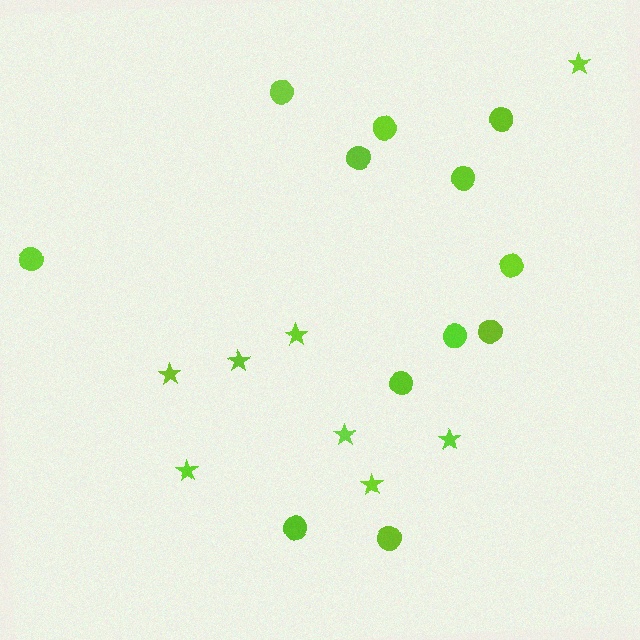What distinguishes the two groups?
There are 2 groups: one group of circles (12) and one group of stars (8).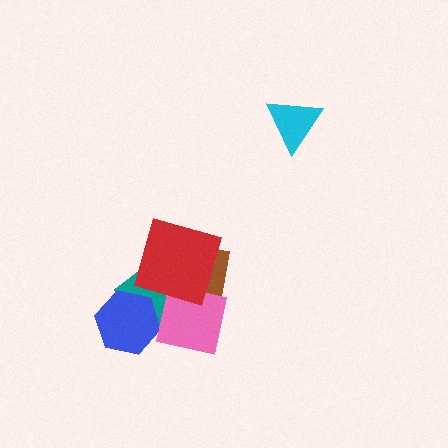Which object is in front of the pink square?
The red diamond is in front of the pink square.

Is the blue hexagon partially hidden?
Yes, it is partially covered by another shape.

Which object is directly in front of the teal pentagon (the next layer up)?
The blue hexagon is directly in front of the teal pentagon.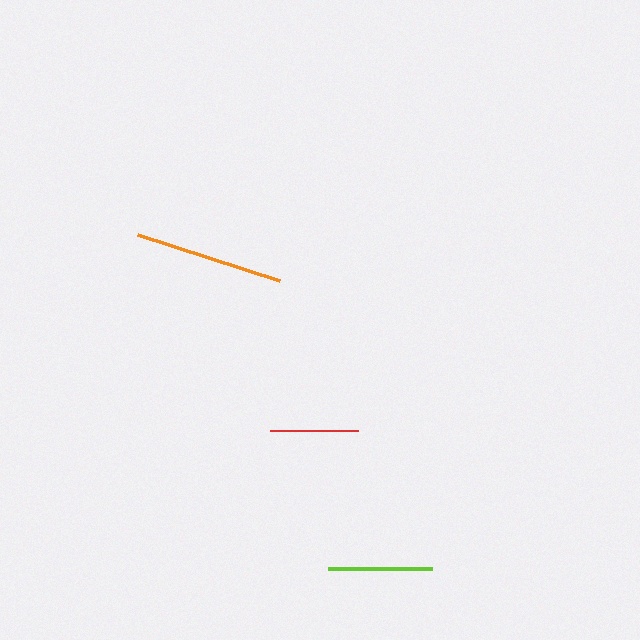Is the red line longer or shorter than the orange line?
The orange line is longer than the red line.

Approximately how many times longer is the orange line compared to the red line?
The orange line is approximately 1.7 times the length of the red line.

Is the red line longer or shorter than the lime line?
The lime line is longer than the red line.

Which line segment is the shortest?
The red line is the shortest at approximately 88 pixels.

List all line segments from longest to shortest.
From longest to shortest: orange, lime, red.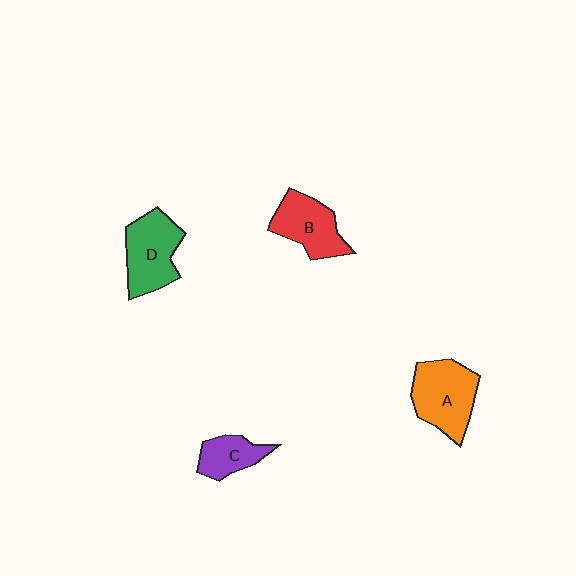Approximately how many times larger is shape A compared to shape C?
Approximately 1.8 times.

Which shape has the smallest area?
Shape C (purple).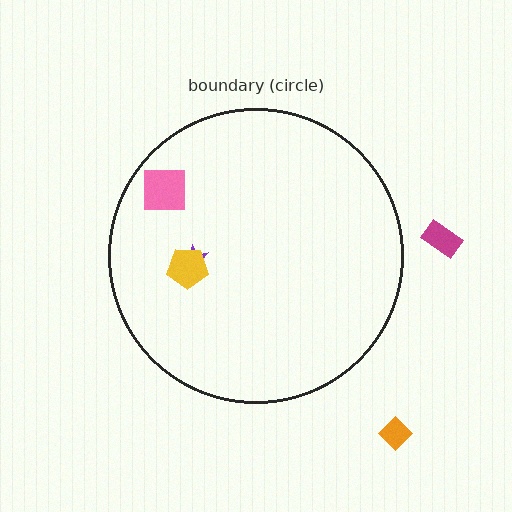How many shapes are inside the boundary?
3 inside, 2 outside.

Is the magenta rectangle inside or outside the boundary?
Outside.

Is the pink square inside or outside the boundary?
Inside.